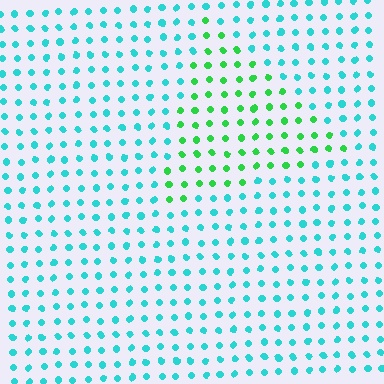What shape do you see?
I see a triangle.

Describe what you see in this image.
The image is filled with small cyan elements in a uniform arrangement. A triangle-shaped region is visible where the elements are tinted to a slightly different hue, forming a subtle color boundary.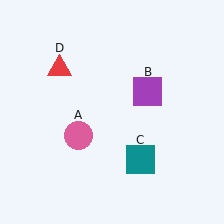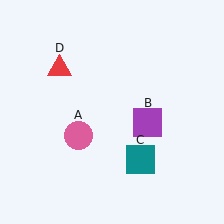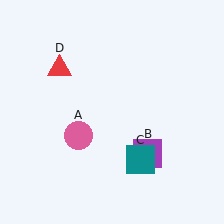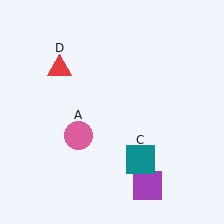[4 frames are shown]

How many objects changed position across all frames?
1 object changed position: purple square (object B).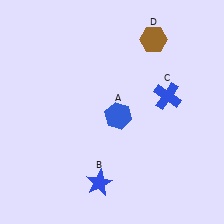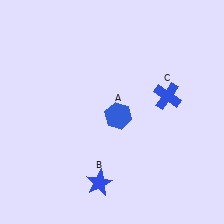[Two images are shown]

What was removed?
The brown hexagon (D) was removed in Image 2.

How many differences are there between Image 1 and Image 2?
There is 1 difference between the two images.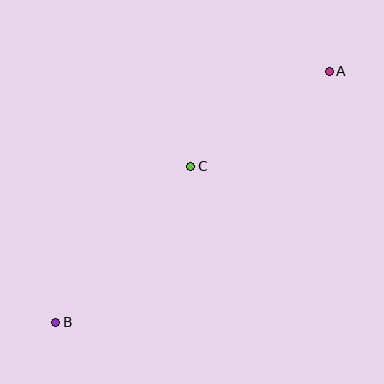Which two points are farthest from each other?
Points A and B are farthest from each other.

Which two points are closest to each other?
Points A and C are closest to each other.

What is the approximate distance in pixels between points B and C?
The distance between B and C is approximately 206 pixels.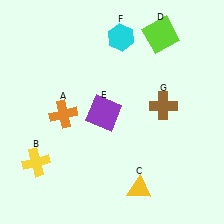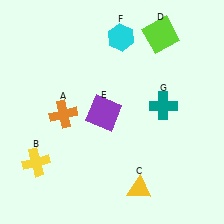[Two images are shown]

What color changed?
The cross (G) changed from brown in Image 1 to teal in Image 2.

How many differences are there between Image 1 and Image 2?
There is 1 difference between the two images.